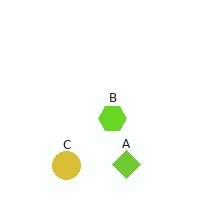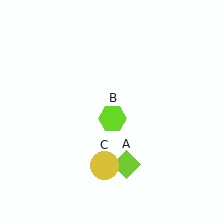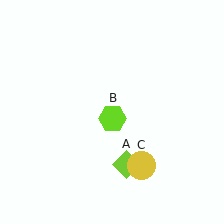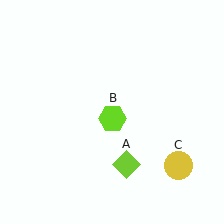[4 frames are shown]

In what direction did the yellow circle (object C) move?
The yellow circle (object C) moved right.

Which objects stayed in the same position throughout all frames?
Lime diamond (object A) and lime hexagon (object B) remained stationary.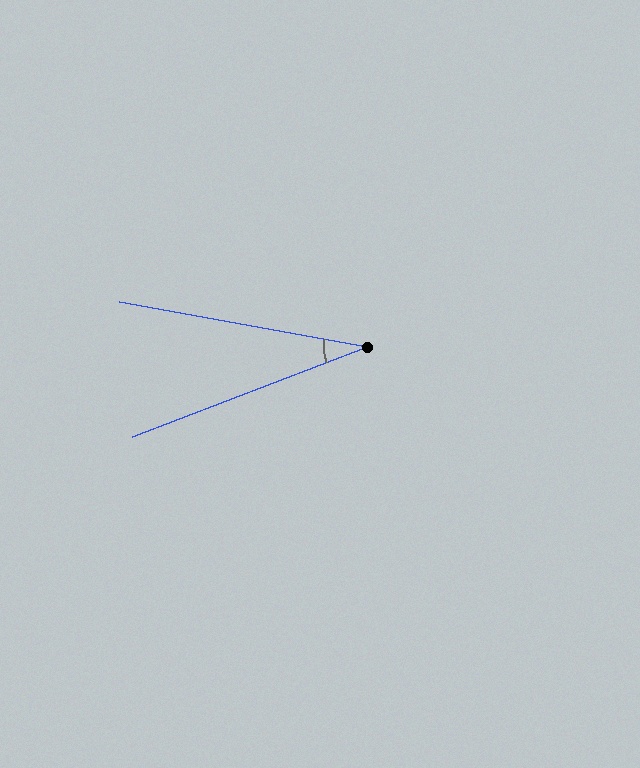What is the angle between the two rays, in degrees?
Approximately 31 degrees.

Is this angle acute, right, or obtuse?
It is acute.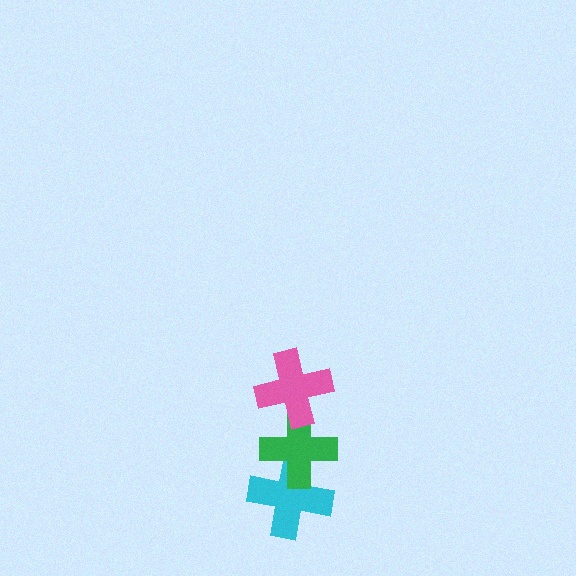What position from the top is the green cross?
The green cross is 2nd from the top.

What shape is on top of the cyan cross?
The green cross is on top of the cyan cross.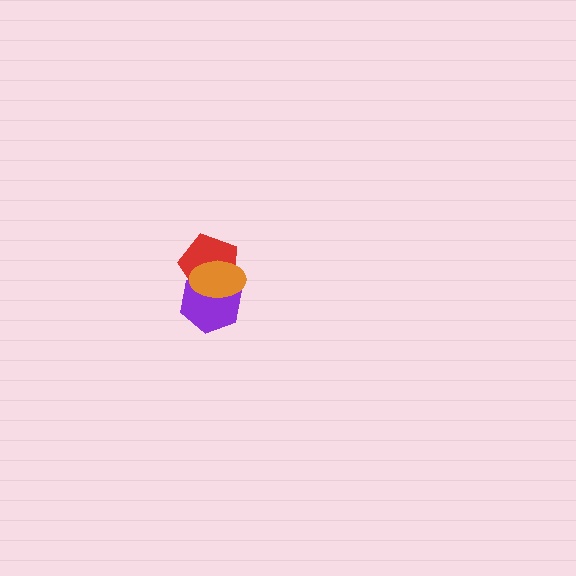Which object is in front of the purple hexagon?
The orange ellipse is in front of the purple hexagon.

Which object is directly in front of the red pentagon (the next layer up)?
The purple hexagon is directly in front of the red pentagon.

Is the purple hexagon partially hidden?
Yes, it is partially covered by another shape.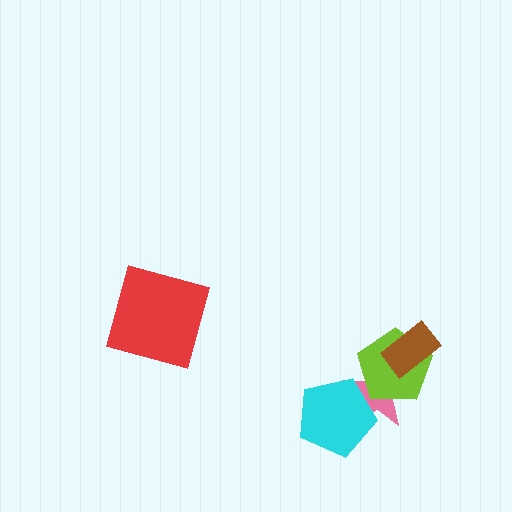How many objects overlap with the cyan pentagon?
1 object overlaps with the cyan pentagon.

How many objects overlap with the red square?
0 objects overlap with the red square.